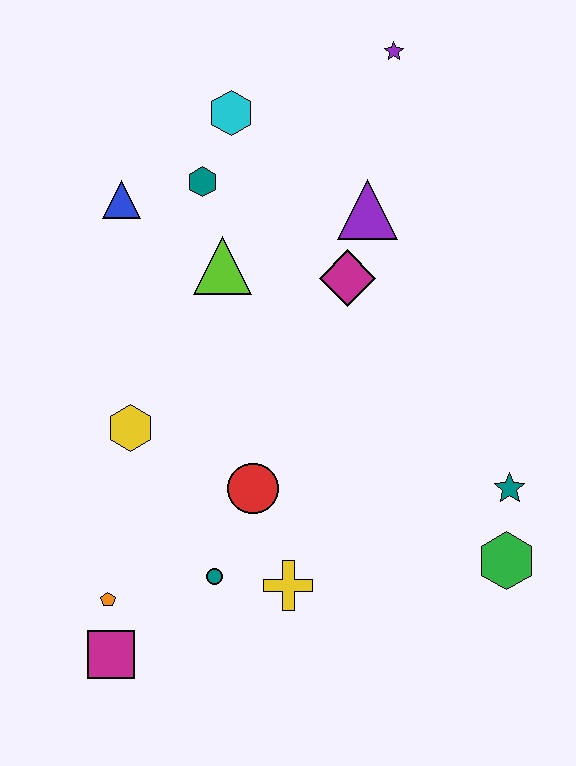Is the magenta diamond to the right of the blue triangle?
Yes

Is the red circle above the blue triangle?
No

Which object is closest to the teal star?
The green hexagon is closest to the teal star.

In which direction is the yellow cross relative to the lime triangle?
The yellow cross is below the lime triangle.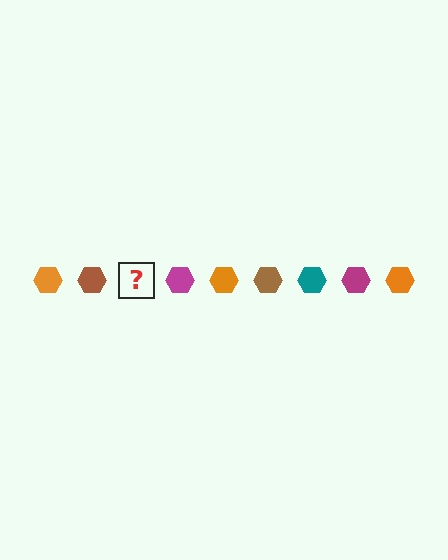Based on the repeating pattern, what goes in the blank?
The blank should be a teal hexagon.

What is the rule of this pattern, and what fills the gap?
The rule is that the pattern cycles through orange, brown, teal, magenta hexagons. The gap should be filled with a teal hexagon.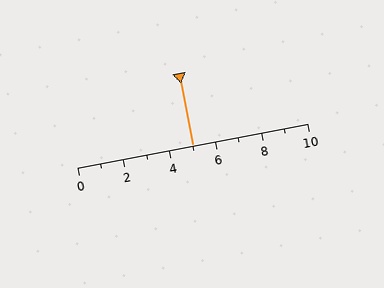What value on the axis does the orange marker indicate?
The marker indicates approximately 5.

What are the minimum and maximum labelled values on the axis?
The axis runs from 0 to 10.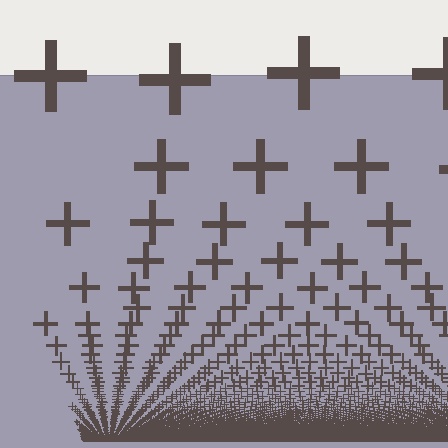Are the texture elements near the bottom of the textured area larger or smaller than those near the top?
Smaller. The gradient is inverted — elements near the bottom are smaller and denser.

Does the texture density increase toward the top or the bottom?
Density increases toward the bottom.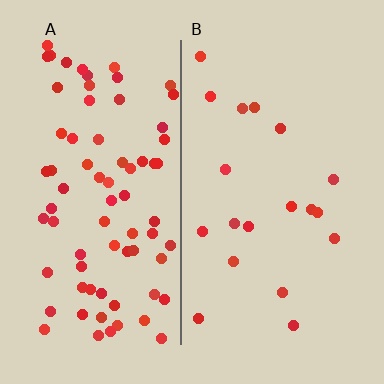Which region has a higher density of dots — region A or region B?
A (the left).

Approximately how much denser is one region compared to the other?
Approximately 4.0× — region A over region B.